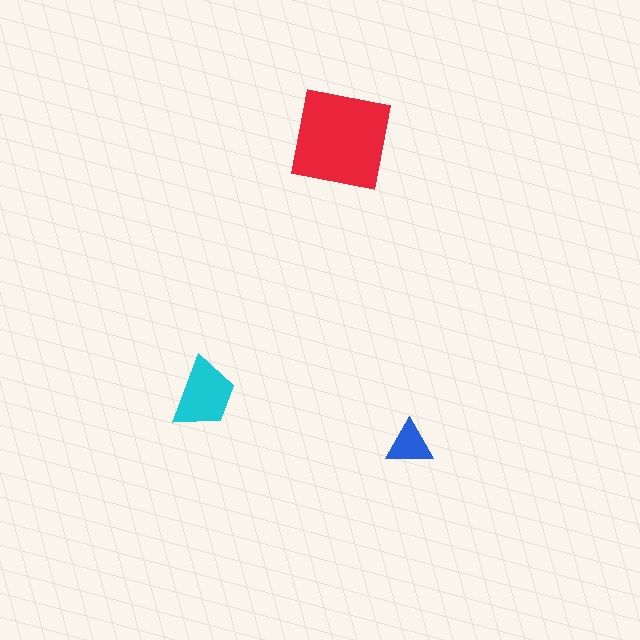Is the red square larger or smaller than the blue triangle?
Larger.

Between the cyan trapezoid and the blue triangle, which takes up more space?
The cyan trapezoid.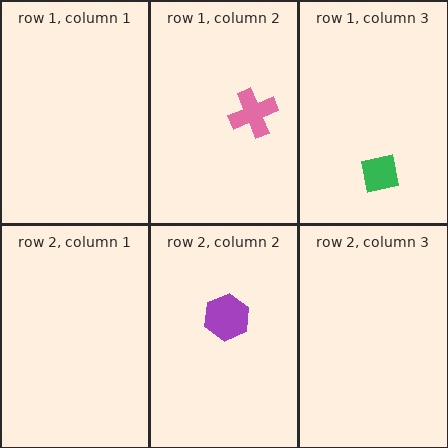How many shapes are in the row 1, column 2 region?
1.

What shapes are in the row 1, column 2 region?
The pink cross.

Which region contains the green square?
The row 1, column 3 region.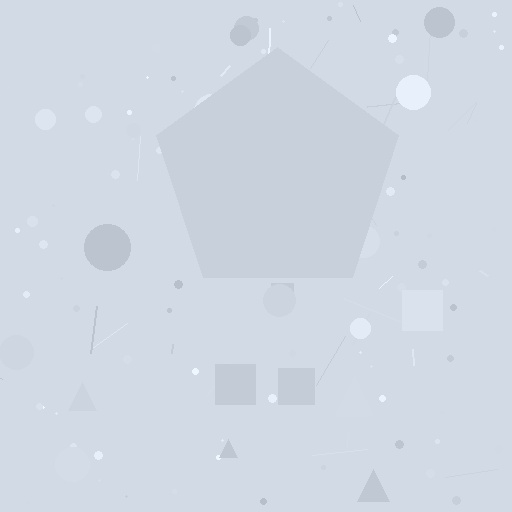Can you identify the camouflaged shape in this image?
The camouflaged shape is a pentagon.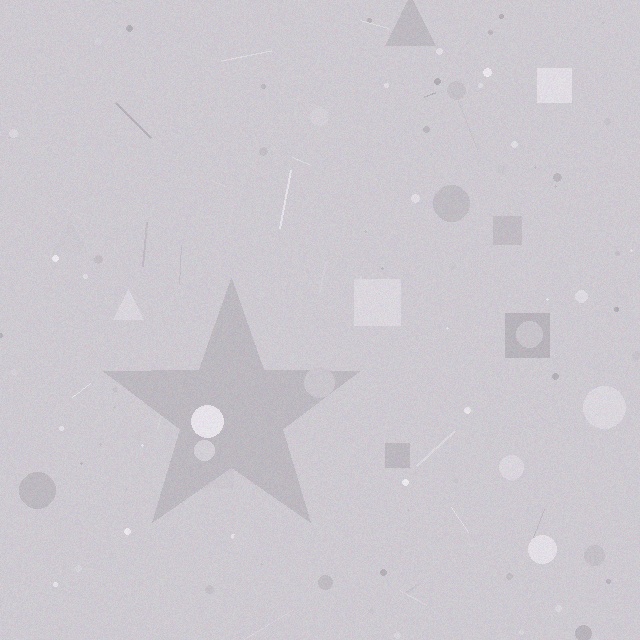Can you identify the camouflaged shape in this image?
The camouflaged shape is a star.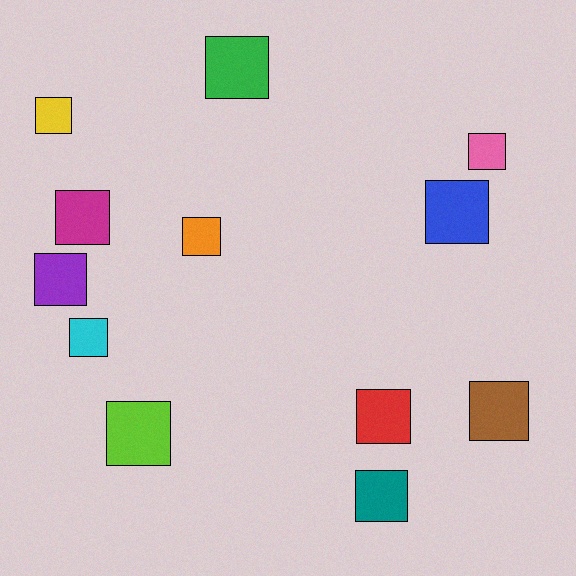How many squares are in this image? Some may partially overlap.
There are 12 squares.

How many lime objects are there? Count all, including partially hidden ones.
There is 1 lime object.